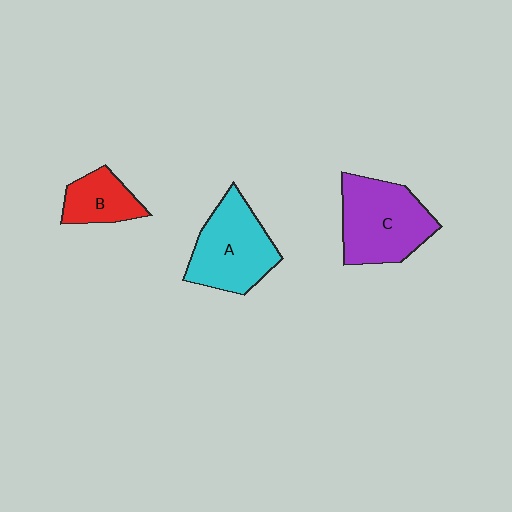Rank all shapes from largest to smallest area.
From largest to smallest: C (purple), A (cyan), B (red).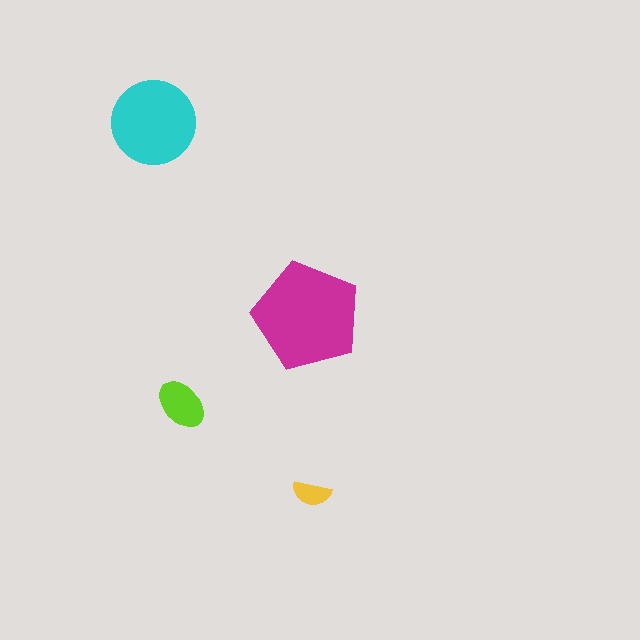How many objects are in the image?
There are 4 objects in the image.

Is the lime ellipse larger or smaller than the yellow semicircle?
Larger.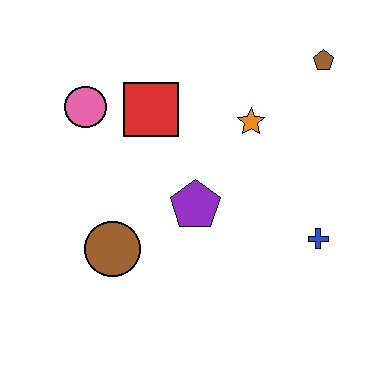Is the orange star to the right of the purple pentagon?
Yes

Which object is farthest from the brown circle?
The brown pentagon is farthest from the brown circle.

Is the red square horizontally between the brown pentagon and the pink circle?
Yes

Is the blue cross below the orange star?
Yes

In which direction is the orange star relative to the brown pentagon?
The orange star is to the left of the brown pentagon.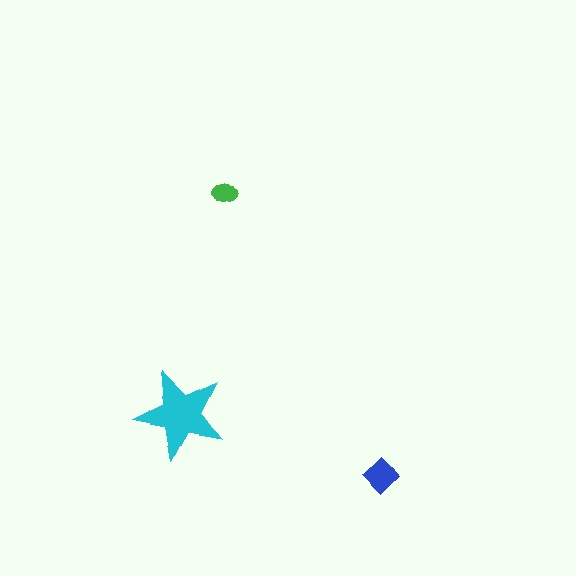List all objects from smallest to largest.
The green ellipse, the blue diamond, the cyan star.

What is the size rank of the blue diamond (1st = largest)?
2nd.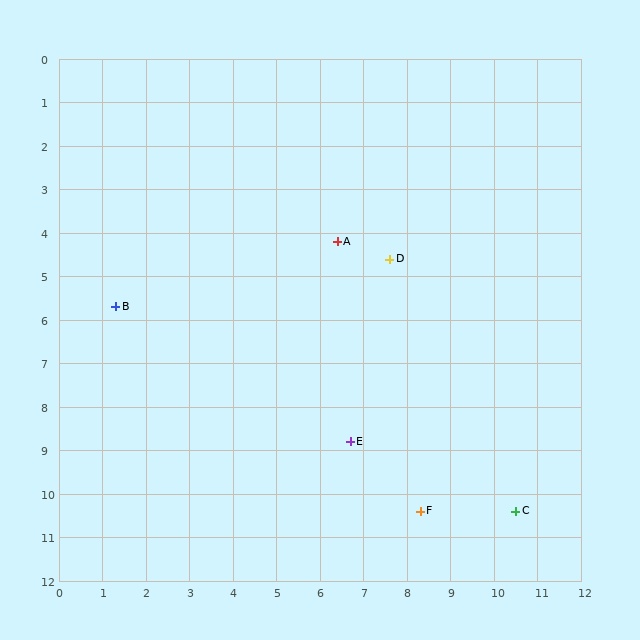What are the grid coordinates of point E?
Point E is at approximately (6.7, 8.8).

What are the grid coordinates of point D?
Point D is at approximately (7.6, 4.6).